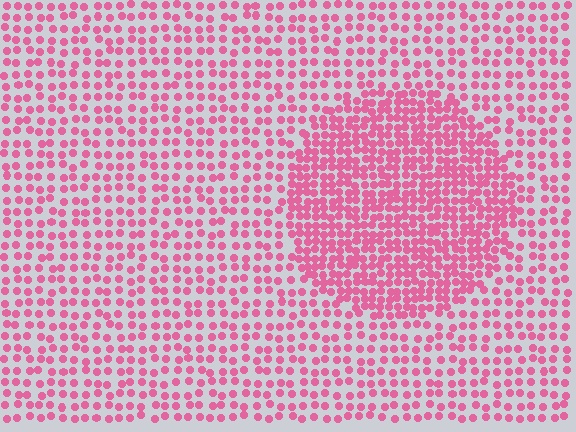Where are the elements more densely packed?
The elements are more densely packed inside the circle boundary.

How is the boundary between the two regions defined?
The boundary is defined by a change in element density (approximately 1.9x ratio). All elements are the same color, size, and shape.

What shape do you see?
I see a circle.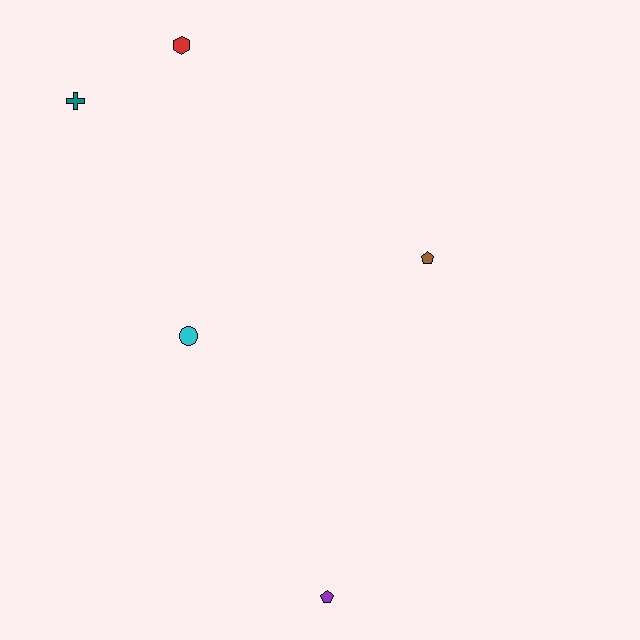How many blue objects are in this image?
There are no blue objects.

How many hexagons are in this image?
There is 1 hexagon.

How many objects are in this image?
There are 5 objects.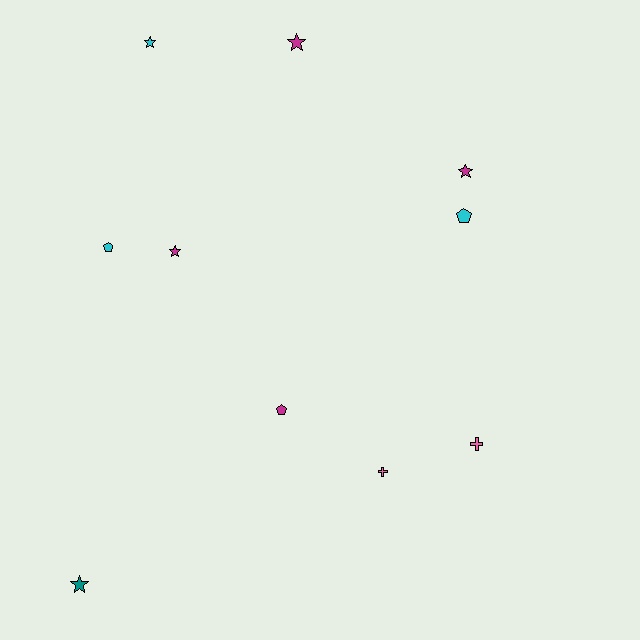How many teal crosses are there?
There are no teal crosses.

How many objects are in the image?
There are 10 objects.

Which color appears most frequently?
Magenta, with 4 objects.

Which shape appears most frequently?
Star, with 5 objects.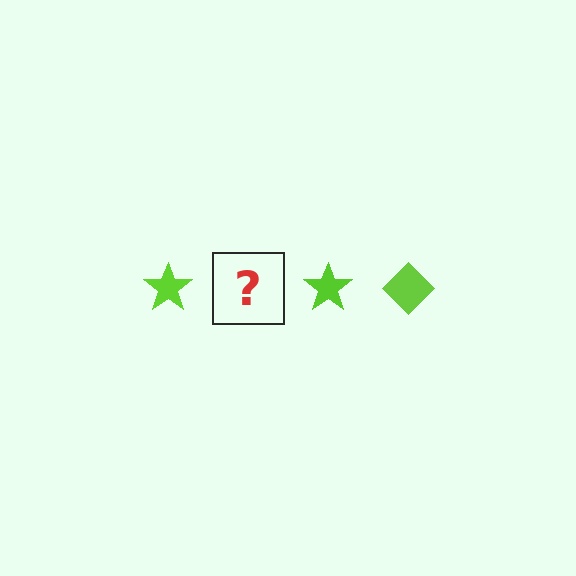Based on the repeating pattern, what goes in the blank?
The blank should be a lime diamond.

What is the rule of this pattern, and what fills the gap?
The rule is that the pattern cycles through star, diamond shapes in lime. The gap should be filled with a lime diamond.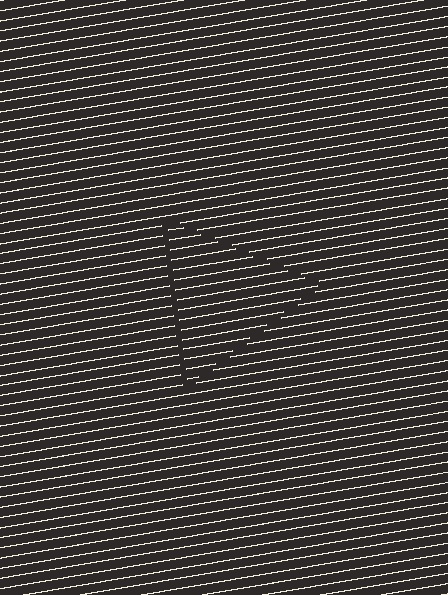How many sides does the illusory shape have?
3 sides — the line-ends trace a triangle.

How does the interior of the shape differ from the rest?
The interior of the shape contains the same grating, shifted by half a period — the contour is defined by the phase discontinuity where line-ends from the inner and outer gratings abut.